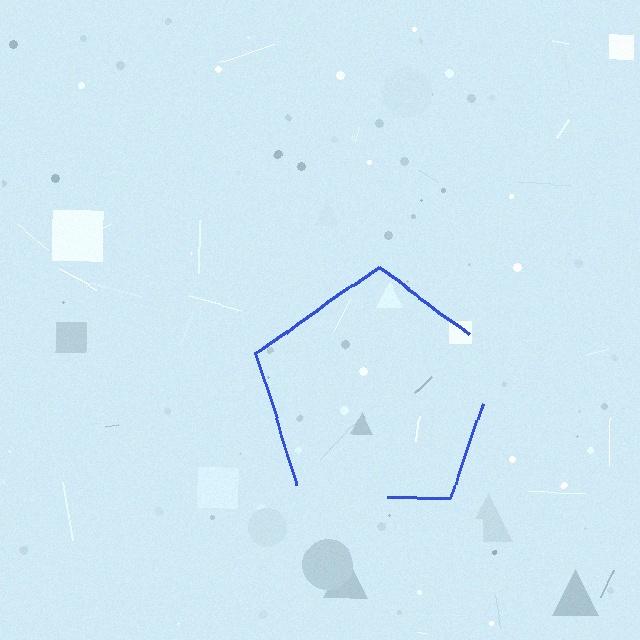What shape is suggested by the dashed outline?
The dashed outline suggests a pentagon.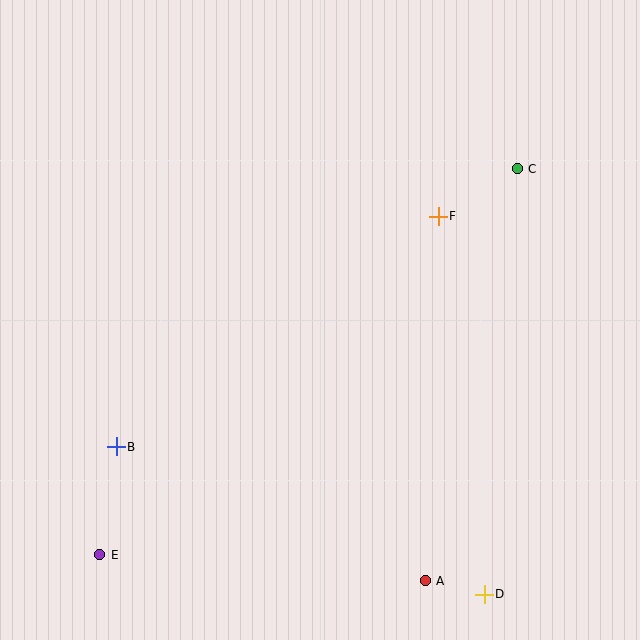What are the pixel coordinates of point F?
Point F is at (438, 216).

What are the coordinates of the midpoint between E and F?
The midpoint between E and F is at (269, 385).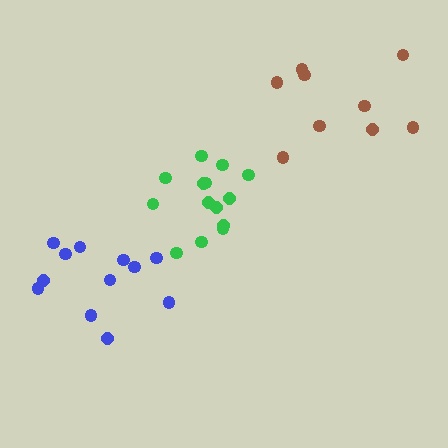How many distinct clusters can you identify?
There are 3 distinct clusters.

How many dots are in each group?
Group 1: 9 dots, Group 2: 14 dots, Group 3: 12 dots (35 total).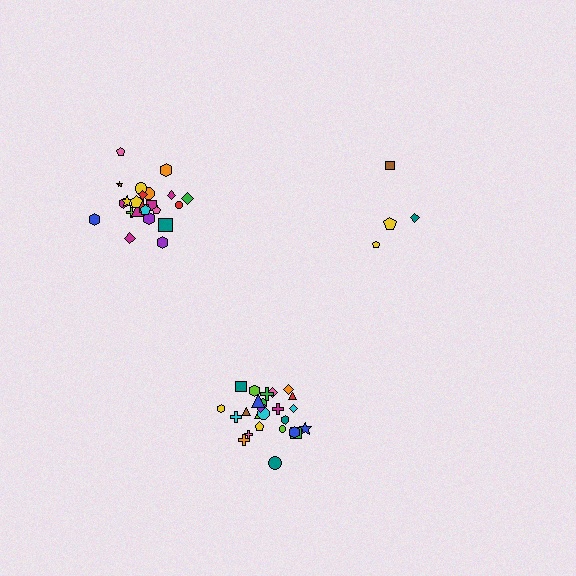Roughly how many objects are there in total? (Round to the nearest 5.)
Roughly 55 objects in total.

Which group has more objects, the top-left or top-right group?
The top-left group.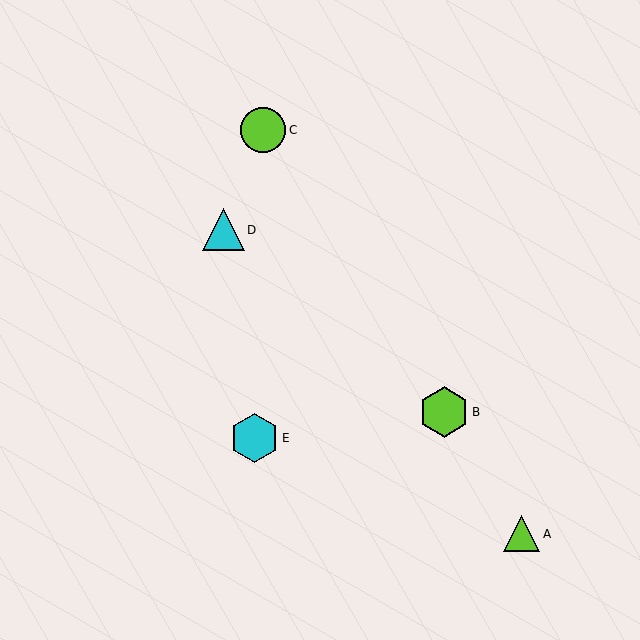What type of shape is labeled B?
Shape B is a lime hexagon.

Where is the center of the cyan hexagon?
The center of the cyan hexagon is at (254, 438).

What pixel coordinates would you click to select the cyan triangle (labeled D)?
Click at (223, 230) to select the cyan triangle D.